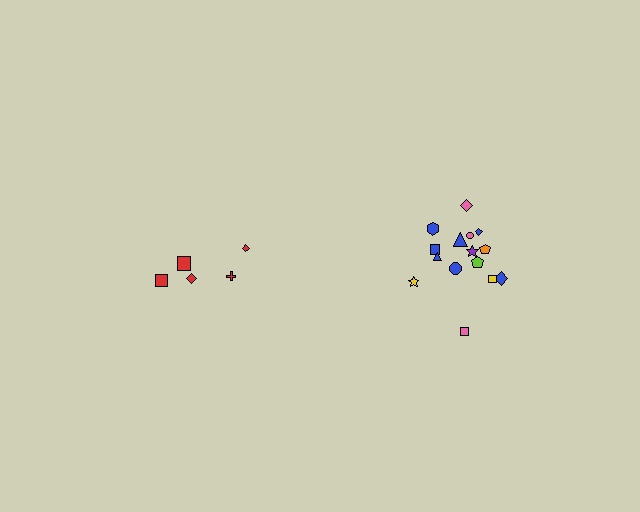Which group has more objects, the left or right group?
The right group.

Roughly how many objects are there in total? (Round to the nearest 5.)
Roughly 20 objects in total.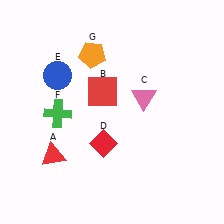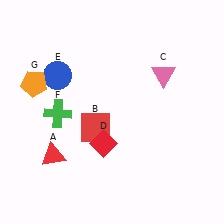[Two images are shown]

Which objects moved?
The objects that moved are: the red square (B), the pink triangle (C), the orange pentagon (G).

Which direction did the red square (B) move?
The red square (B) moved down.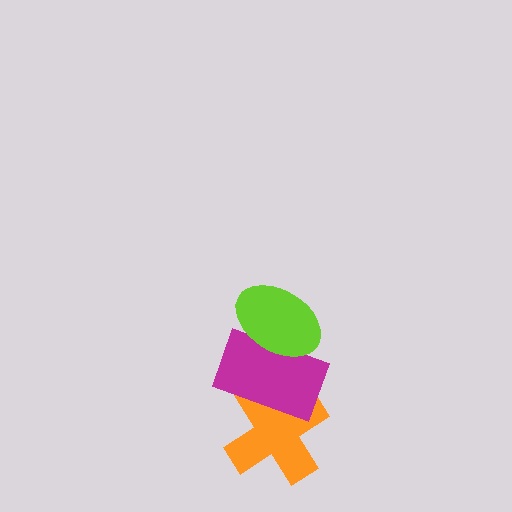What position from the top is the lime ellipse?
The lime ellipse is 1st from the top.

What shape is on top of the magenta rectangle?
The lime ellipse is on top of the magenta rectangle.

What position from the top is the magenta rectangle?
The magenta rectangle is 2nd from the top.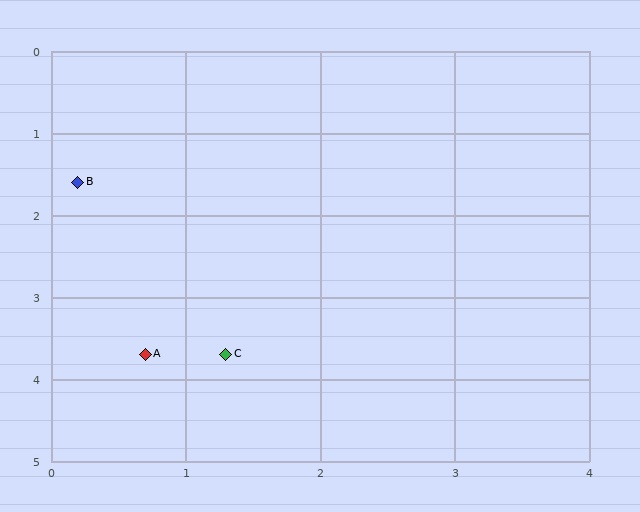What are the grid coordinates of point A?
Point A is at approximately (0.7, 3.7).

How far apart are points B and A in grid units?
Points B and A are about 2.2 grid units apart.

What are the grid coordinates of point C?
Point C is at approximately (1.3, 3.7).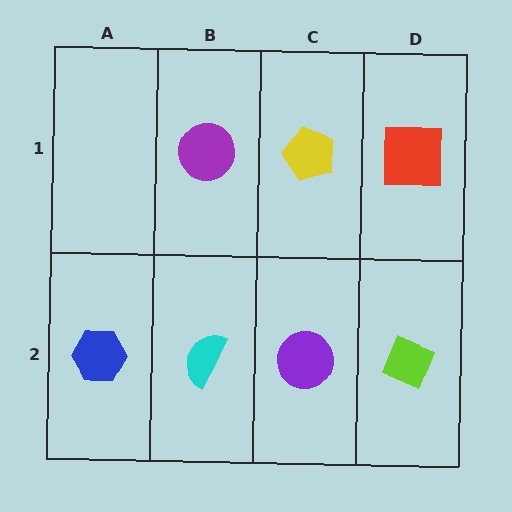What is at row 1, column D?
A red square.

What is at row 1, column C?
A yellow pentagon.